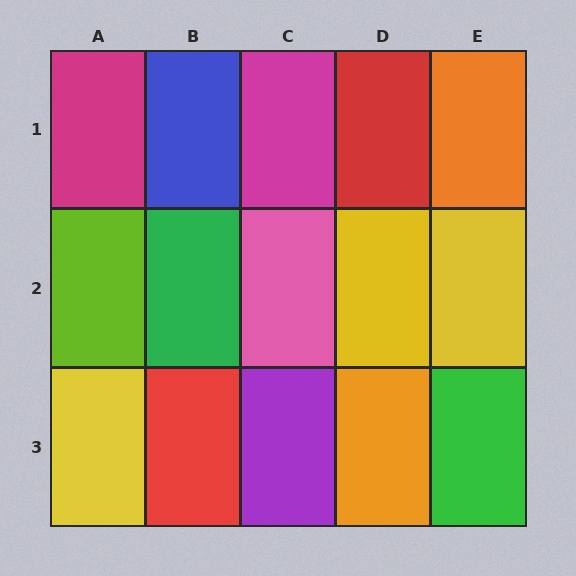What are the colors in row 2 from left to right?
Lime, green, pink, yellow, yellow.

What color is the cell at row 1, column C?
Magenta.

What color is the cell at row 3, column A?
Yellow.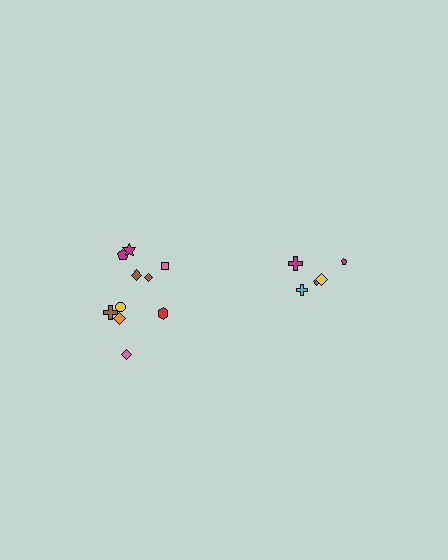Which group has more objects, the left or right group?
The left group.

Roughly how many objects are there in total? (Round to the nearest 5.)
Roughly 15 objects in total.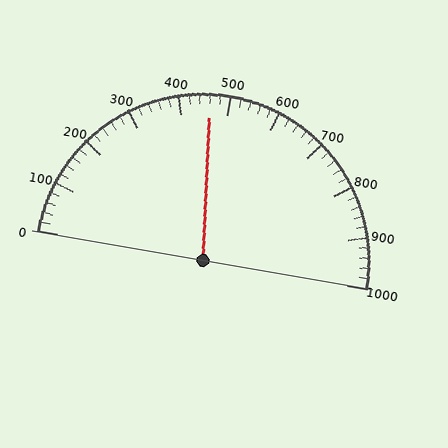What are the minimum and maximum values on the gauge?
The gauge ranges from 0 to 1000.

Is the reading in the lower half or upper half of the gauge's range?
The reading is in the lower half of the range (0 to 1000).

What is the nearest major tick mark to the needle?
The nearest major tick mark is 500.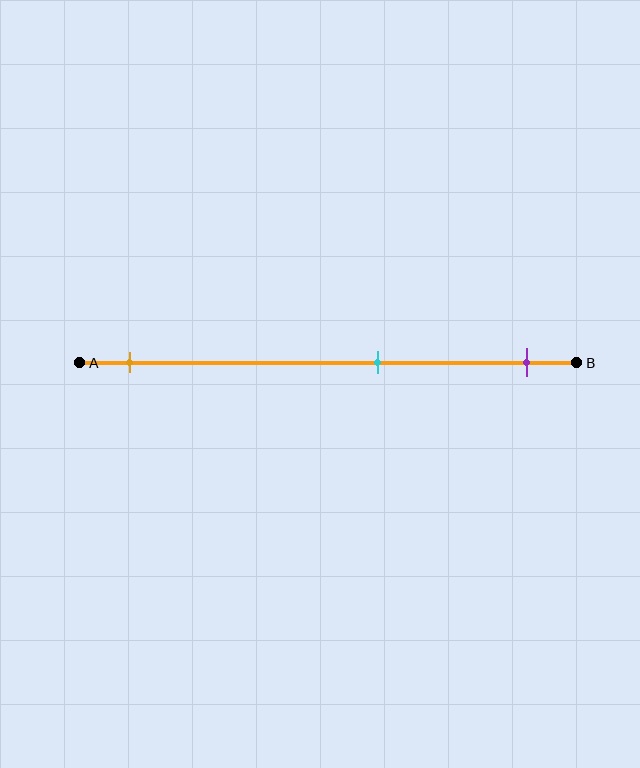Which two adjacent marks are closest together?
The cyan and purple marks are the closest adjacent pair.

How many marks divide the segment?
There are 3 marks dividing the segment.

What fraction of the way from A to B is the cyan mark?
The cyan mark is approximately 60% (0.6) of the way from A to B.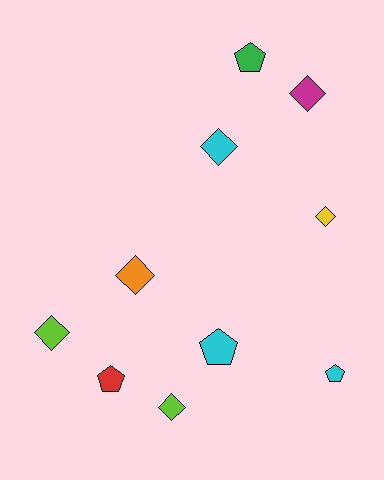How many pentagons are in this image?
There are 4 pentagons.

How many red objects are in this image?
There is 1 red object.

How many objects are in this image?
There are 10 objects.